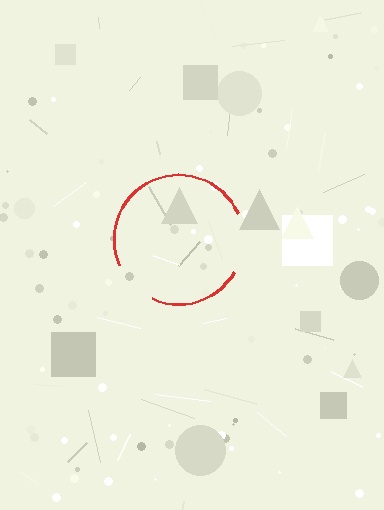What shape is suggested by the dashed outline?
The dashed outline suggests a circle.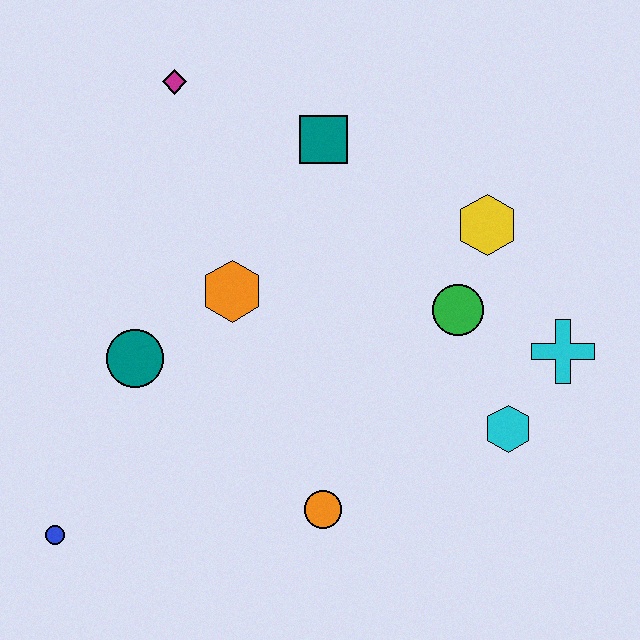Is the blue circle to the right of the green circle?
No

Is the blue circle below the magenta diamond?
Yes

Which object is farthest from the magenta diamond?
The cyan hexagon is farthest from the magenta diamond.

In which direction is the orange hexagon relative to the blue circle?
The orange hexagon is above the blue circle.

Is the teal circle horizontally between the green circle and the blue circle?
Yes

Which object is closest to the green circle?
The yellow hexagon is closest to the green circle.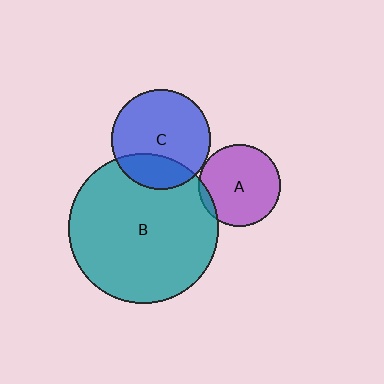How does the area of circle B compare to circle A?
Approximately 3.4 times.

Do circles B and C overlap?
Yes.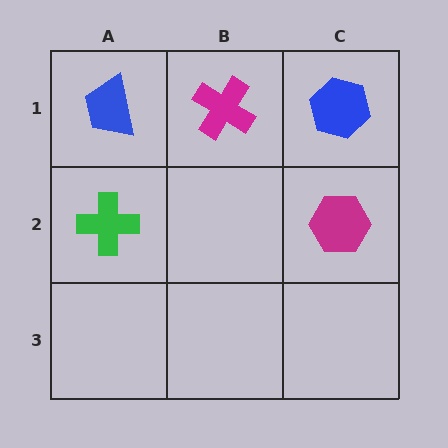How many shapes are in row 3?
0 shapes.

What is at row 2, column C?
A magenta hexagon.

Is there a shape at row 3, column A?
No, that cell is empty.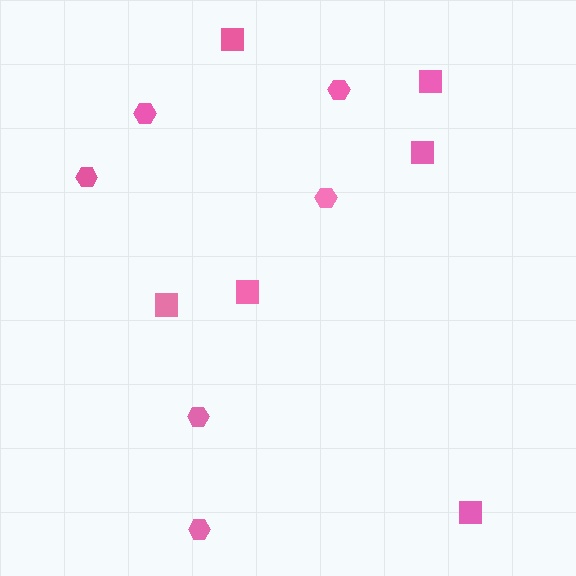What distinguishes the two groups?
There are 2 groups: one group of hexagons (6) and one group of squares (6).